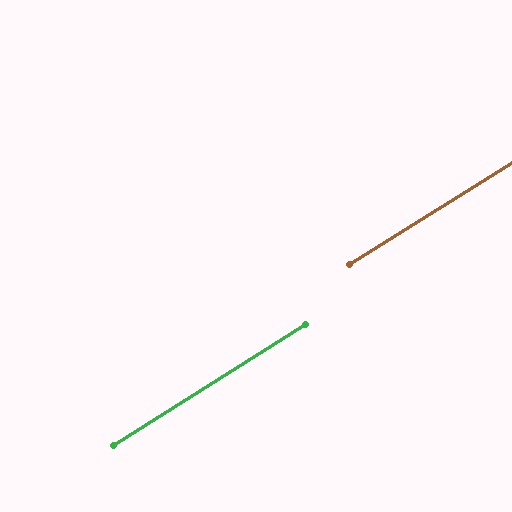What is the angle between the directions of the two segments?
Approximately 0 degrees.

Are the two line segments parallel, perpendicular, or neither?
Parallel — their directions differ by only 0.2°.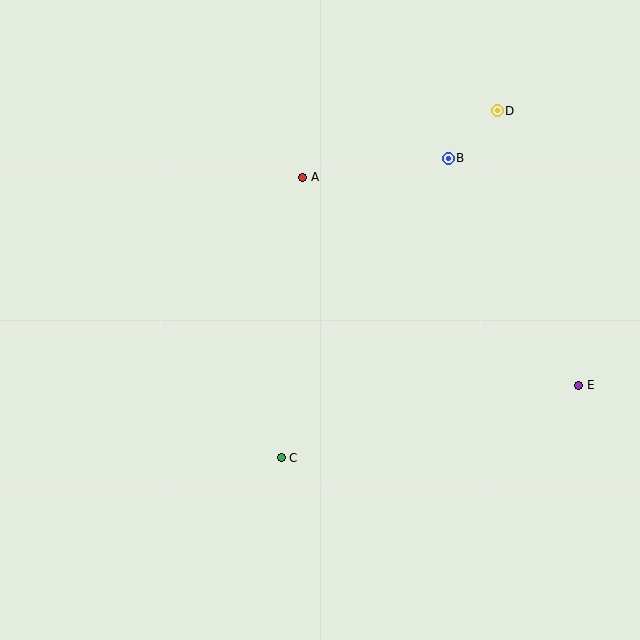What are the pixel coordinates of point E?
Point E is at (579, 385).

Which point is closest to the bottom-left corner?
Point C is closest to the bottom-left corner.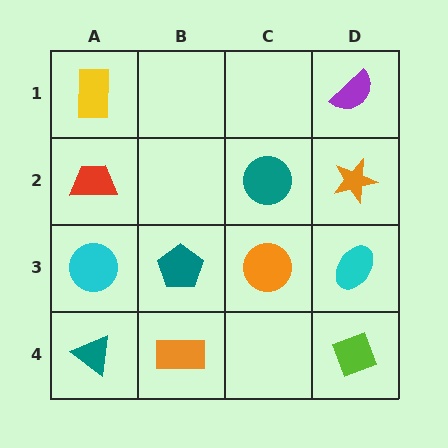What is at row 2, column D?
An orange star.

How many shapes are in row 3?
4 shapes.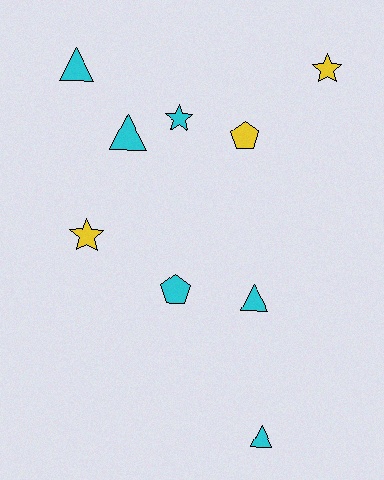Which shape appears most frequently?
Triangle, with 4 objects.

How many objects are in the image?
There are 9 objects.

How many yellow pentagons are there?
There is 1 yellow pentagon.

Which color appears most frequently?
Cyan, with 6 objects.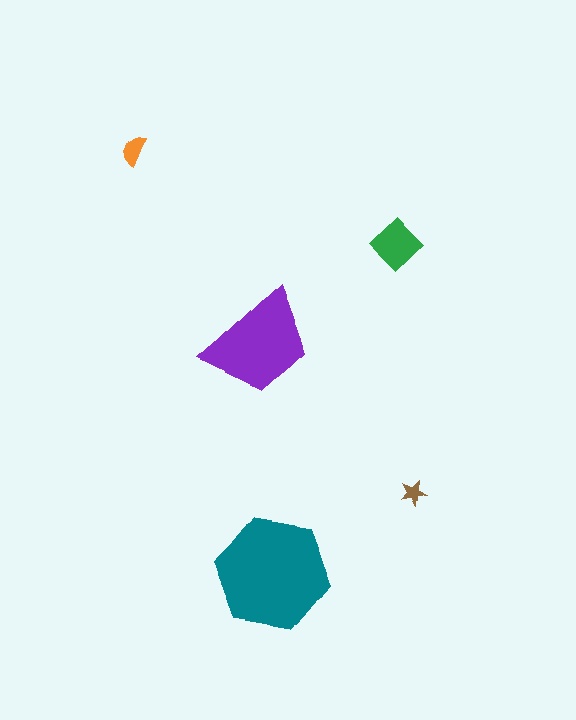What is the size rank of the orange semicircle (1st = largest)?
4th.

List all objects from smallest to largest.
The brown star, the orange semicircle, the green diamond, the purple trapezoid, the teal hexagon.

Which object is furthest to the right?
The brown star is rightmost.